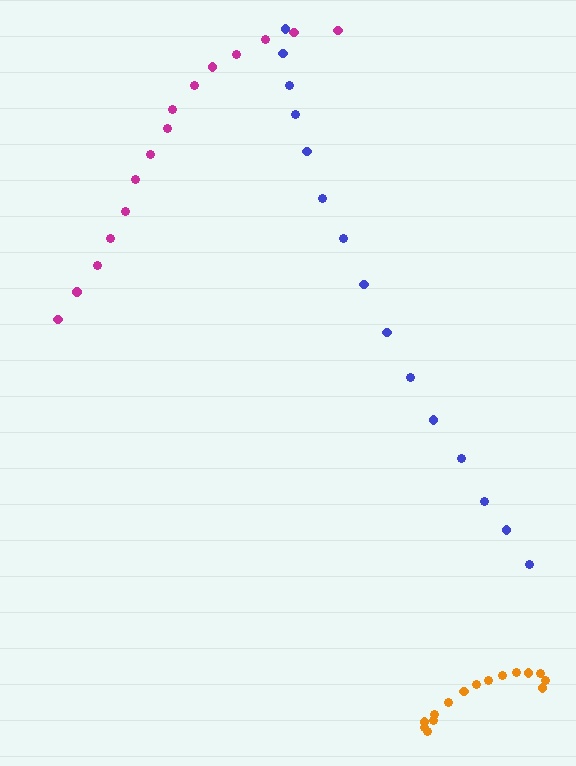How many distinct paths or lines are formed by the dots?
There are 3 distinct paths.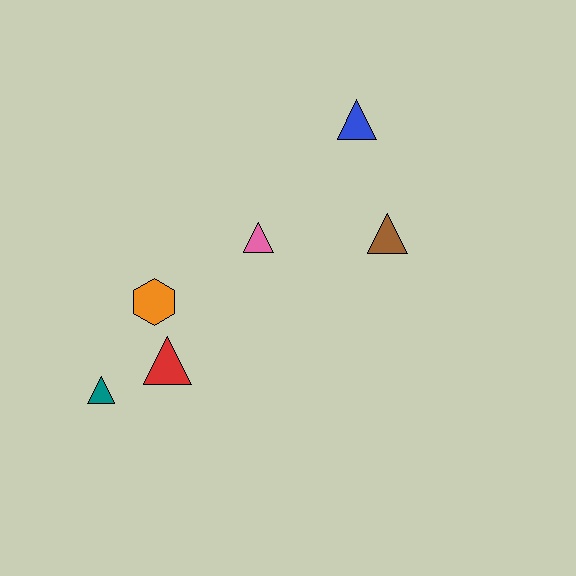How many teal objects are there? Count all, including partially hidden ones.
There is 1 teal object.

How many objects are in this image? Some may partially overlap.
There are 6 objects.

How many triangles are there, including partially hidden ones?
There are 5 triangles.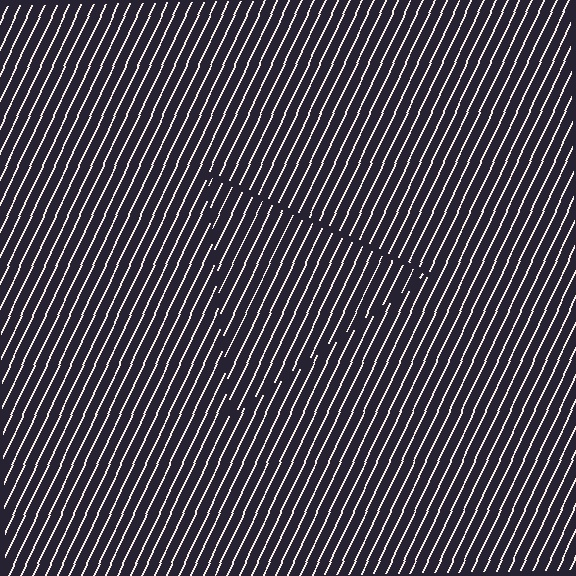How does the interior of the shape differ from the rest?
The interior of the shape contains the same grating, shifted by half a period — the contour is defined by the phase discontinuity where line-ends from the inner and outer gratings abut.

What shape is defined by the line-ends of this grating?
An illusory triangle. The interior of the shape contains the same grating, shifted by half a period — the contour is defined by the phase discontinuity where line-ends from the inner and outer gratings abut.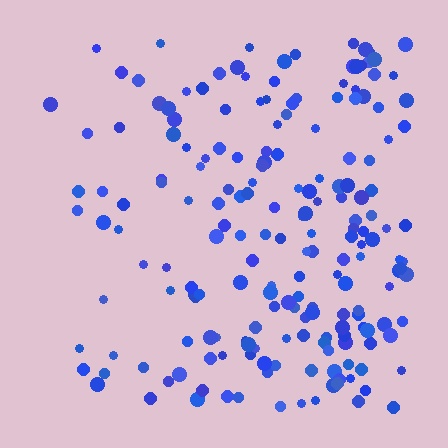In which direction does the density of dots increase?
From left to right, with the right side densest.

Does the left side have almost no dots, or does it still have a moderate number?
Still a moderate number, just noticeably fewer than the right.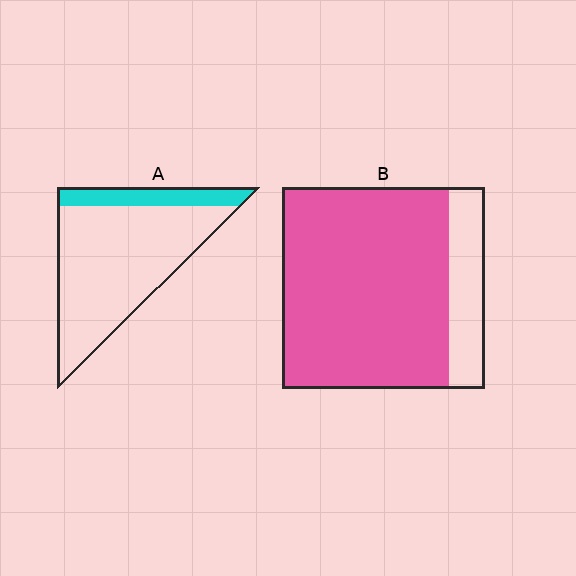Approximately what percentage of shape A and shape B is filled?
A is approximately 20% and B is approximately 80%.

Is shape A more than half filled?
No.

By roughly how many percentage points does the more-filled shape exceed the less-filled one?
By roughly 65 percentage points (B over A).